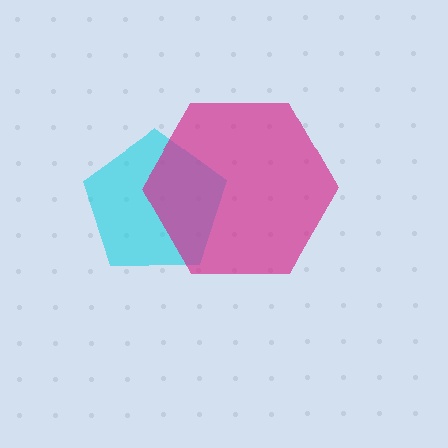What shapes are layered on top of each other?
The layered shapes are: a cyan pentagon, a magenta hexagon.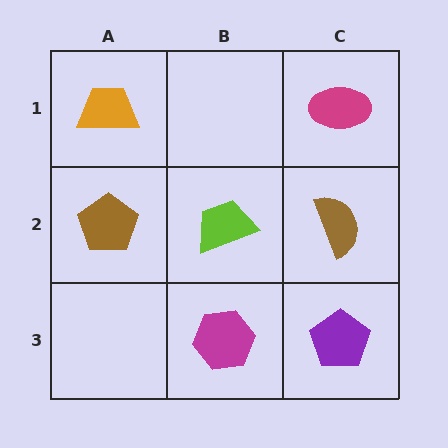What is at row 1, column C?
A magenta ellipse.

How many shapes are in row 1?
2 shapes.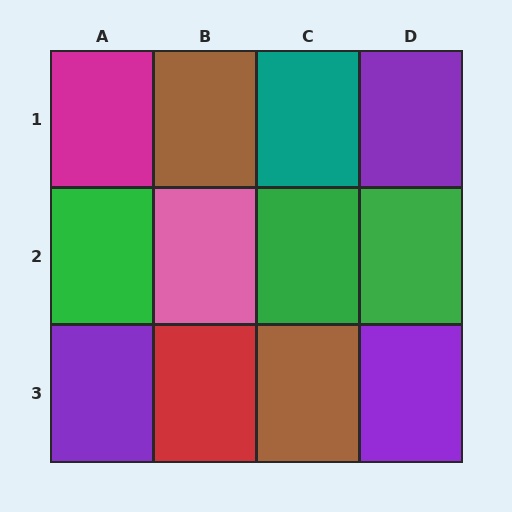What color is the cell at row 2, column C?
Green.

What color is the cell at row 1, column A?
Magenta.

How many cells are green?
3 cells are green.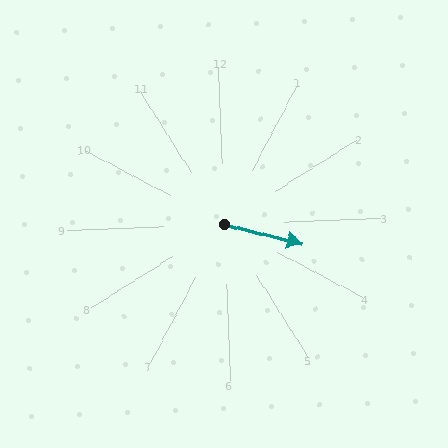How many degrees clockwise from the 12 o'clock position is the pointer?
Approximately 106 degrees.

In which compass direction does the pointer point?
East.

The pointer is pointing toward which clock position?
Roughly 4 o'clock.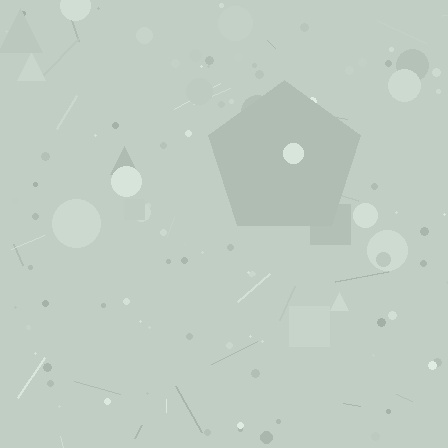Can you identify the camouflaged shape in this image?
The camouflaged shape is a pentagon.